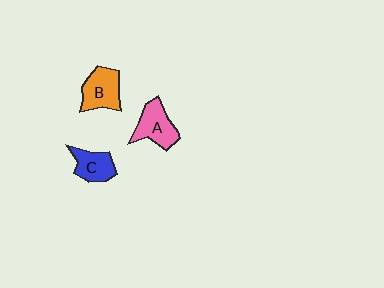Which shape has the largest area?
Shape A (pink).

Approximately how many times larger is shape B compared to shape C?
Approximately 1.3 times.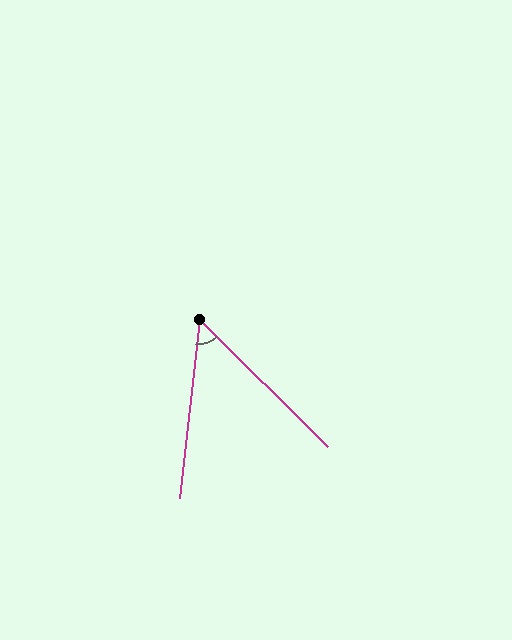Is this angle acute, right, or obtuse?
It is acute.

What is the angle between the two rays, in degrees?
Approximately 52 degrees.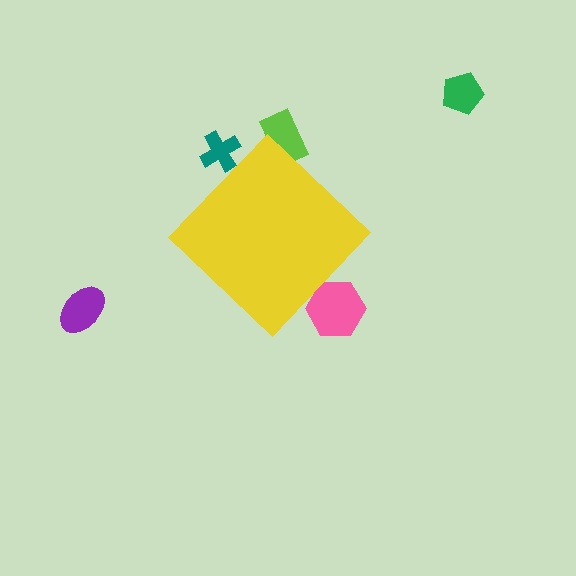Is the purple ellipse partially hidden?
No, the purple ellipse is fully visible.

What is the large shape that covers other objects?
A yellow diamond.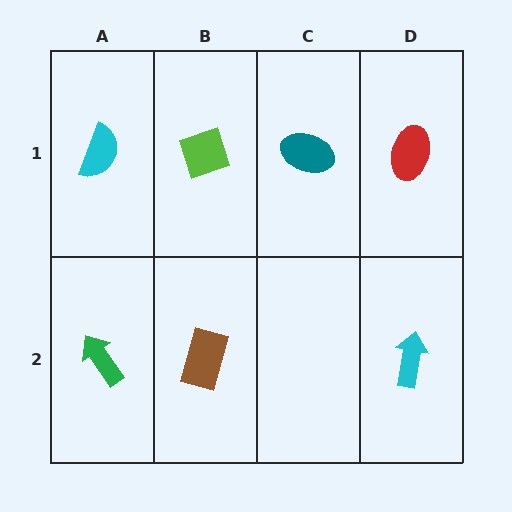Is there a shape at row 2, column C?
No, that cell is empty.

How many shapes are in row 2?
3 shapes.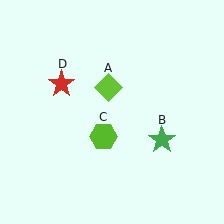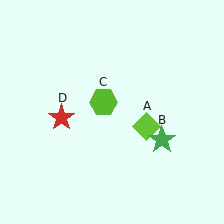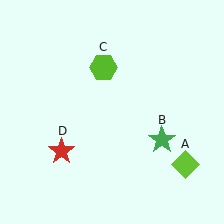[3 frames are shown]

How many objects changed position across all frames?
3 objects changed position: lime diamond (object A), lime hexagon (object C), red star (object D).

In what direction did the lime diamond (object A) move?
The lime diamond (object A) moved down and to the right.